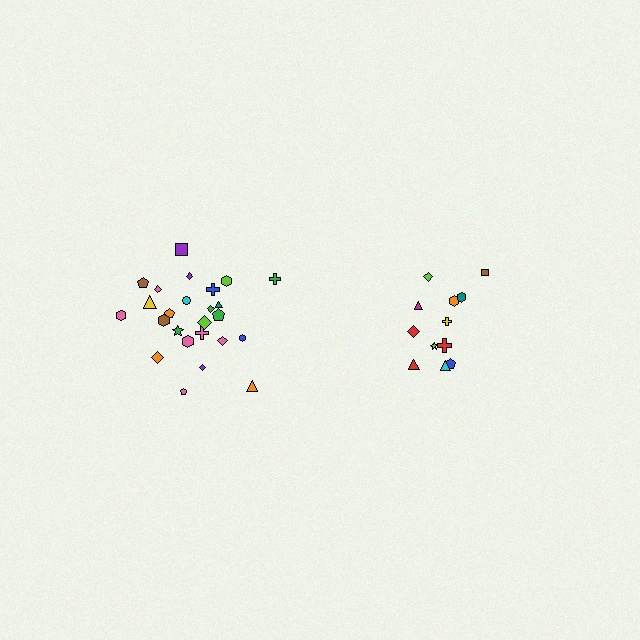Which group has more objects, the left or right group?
The left group.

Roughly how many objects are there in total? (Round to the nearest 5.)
Roughly 35 objects in total.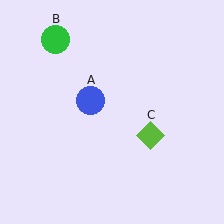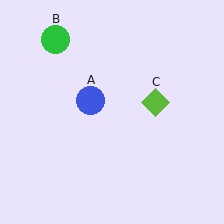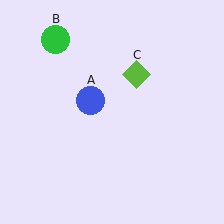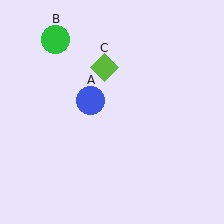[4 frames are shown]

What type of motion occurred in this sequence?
The lime diamond (object C) rotated counterclockwise around the center of the scene.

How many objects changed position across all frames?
1 object changed position: lime diamond (object C).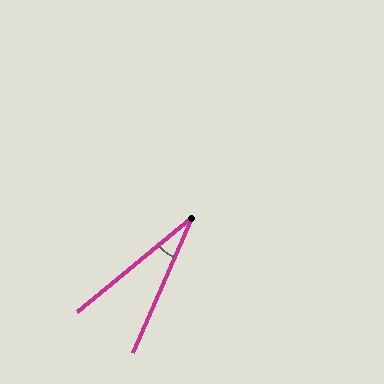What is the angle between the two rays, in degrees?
Approximately 27 degrees.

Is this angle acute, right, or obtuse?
It is acute.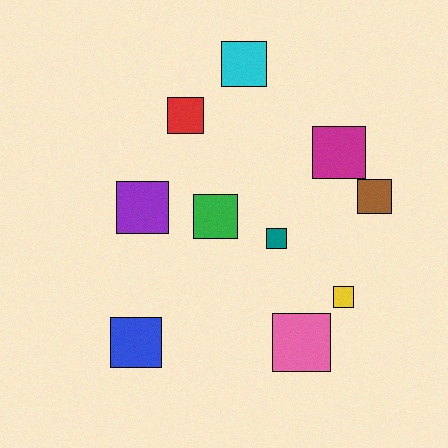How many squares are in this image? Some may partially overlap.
There are 10 squares.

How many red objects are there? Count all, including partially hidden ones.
There is 1 red object.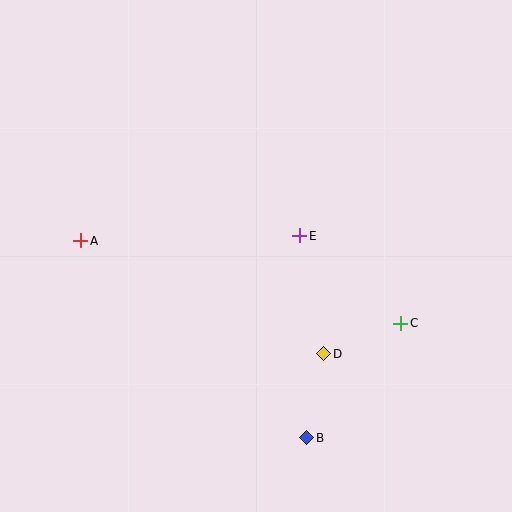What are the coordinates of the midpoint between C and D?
The midpoint between C and D is at (362, 339).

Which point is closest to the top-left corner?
Point A is closest to the top-left corner.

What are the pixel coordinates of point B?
Point B is at (307, 438).